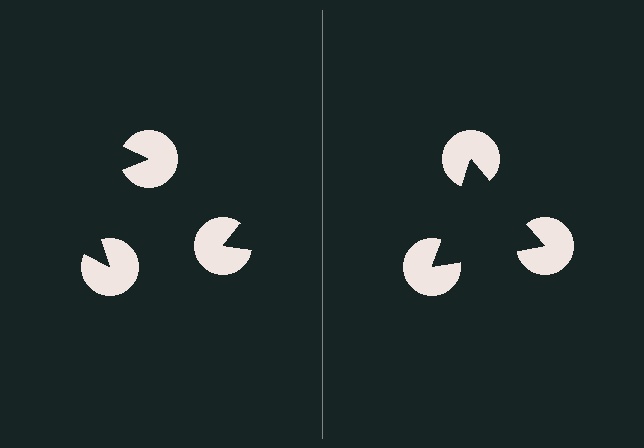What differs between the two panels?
The pac-man discs are positioned identically on both sides; only the wedge orientations differ. On the right they align to a triangle; on the left they are misaligned.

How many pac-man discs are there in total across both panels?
6 — 3 on each side.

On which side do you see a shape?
An illusory triangle appears on the right side. On the left side the wedge cuts are rotated, so no coherent shape forms.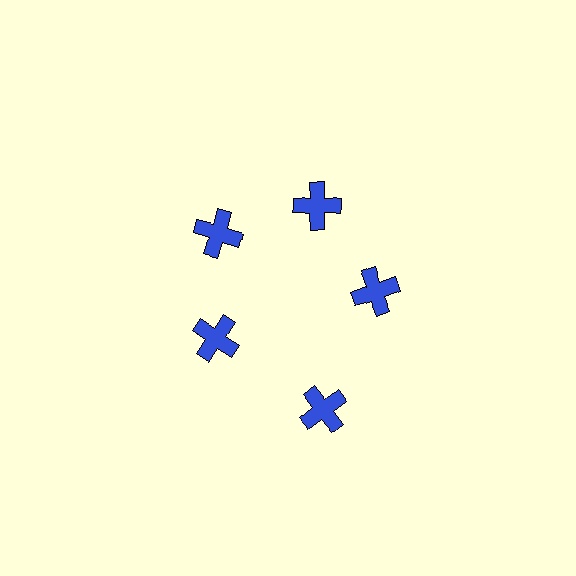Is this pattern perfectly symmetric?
No. The 5 blue crosses are arranged in a ring, but one element near the 5 o'clock position is pushed outward from the center, breaking the 5-fold rotational symmetry.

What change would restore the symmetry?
The symmetry would be restored by moving it inward, back onto the ring so that all 5 crosses sit at equal angles and equal distance from the center.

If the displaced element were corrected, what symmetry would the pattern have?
It would have 5-fold rotational symmetry — the pattern would map onto itself every 72 degrees.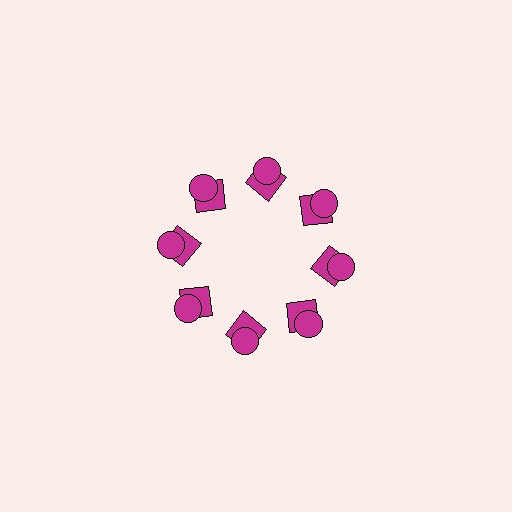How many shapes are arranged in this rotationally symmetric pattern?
There are 16 shapes, arranged in 8 groups of 2.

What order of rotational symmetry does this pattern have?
This pattern has 8-fold rotational symmetry.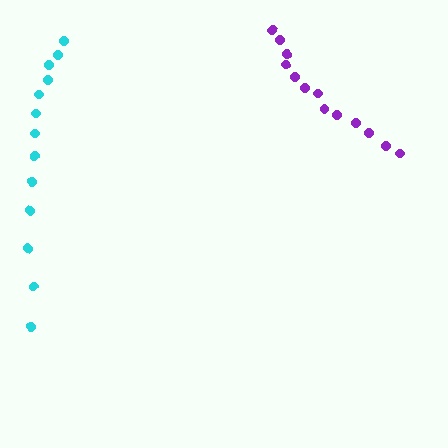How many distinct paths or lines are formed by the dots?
There are 2 distinct paths.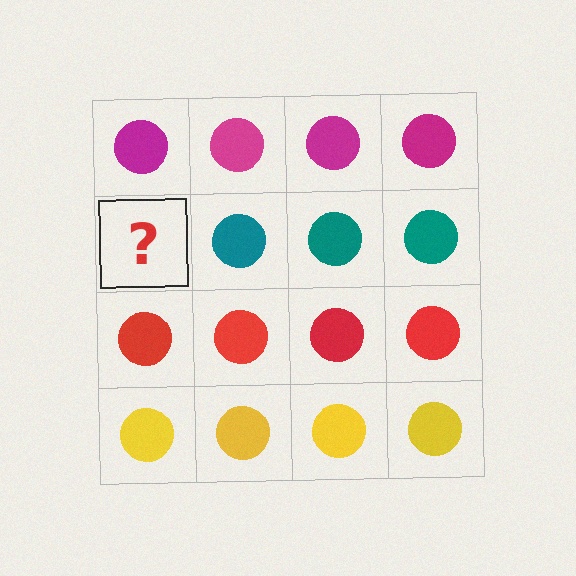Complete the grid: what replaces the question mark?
The question mark should be replaced with a teal circle.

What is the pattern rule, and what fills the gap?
The rule is that each row has a consistent color. The gap should be filled with a teal circle.